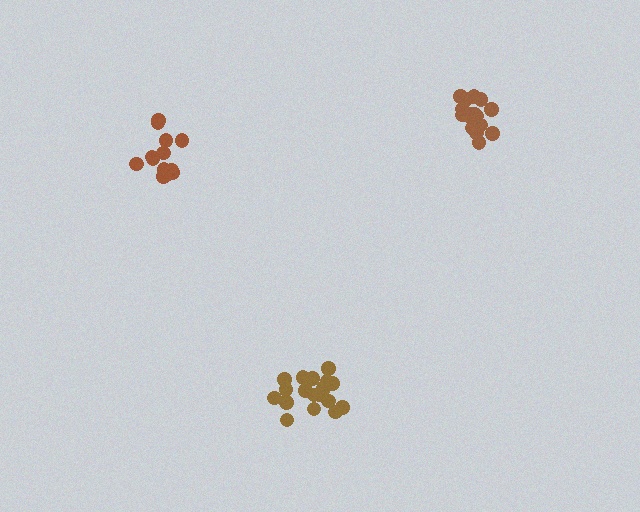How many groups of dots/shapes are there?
There are 3 groups.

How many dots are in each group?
Group 1: 18 dots, Group 2: 13 dots, Group 3: 16 dots (47 total).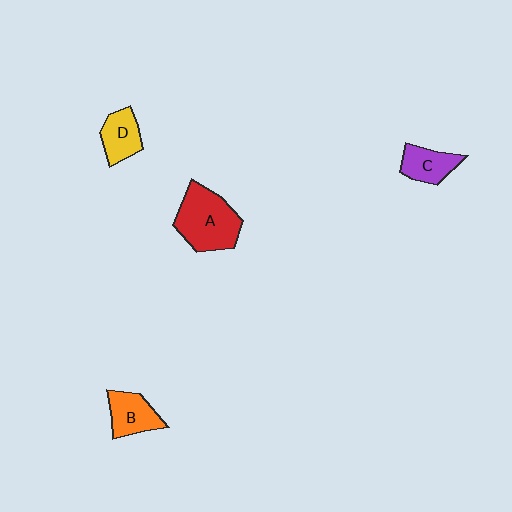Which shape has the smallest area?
Shape C (purple).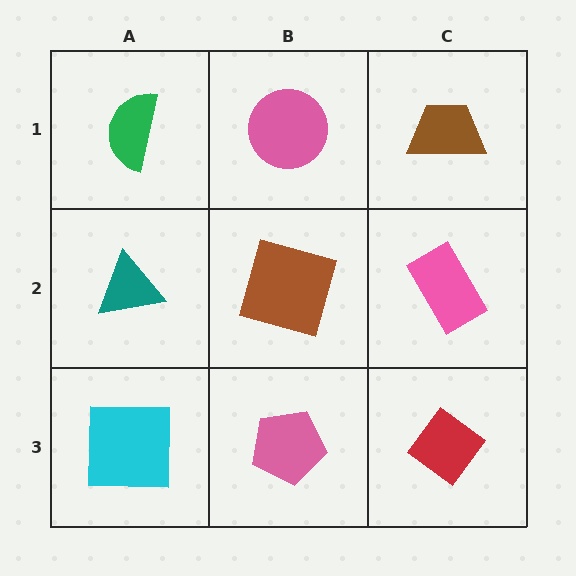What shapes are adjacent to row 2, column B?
A pink circle (row 1, column B), a pink pentagon (row 3, column B), a teal triangle (row 2, column A), a pink rectangle (row 2, column C).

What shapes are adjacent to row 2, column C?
A brown trapezoid (row 1, column C), a red diamond (row 3, column C), a brown square (row 2, column B).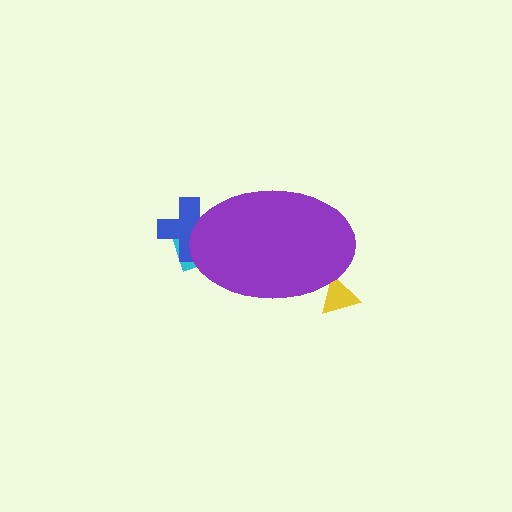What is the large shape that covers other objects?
A purple ellipse.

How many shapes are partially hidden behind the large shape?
3 shapes are partially hidden.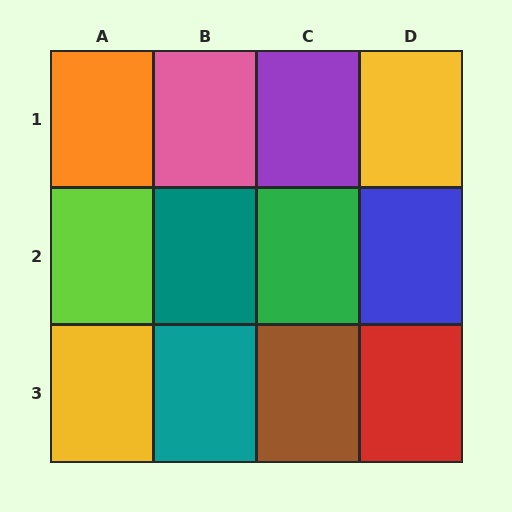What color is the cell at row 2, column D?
Blue.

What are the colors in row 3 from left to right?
Yellow, teal, brown, red.